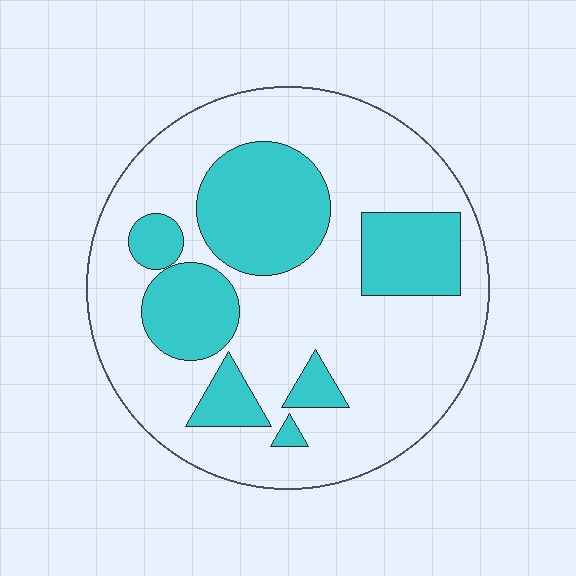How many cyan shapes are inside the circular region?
7.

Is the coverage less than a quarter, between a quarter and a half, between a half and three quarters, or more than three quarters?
Between a quarter and a half.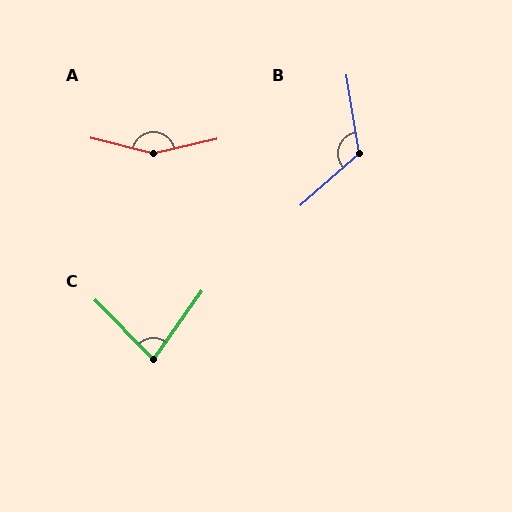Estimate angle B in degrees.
Approximately 123 degrees.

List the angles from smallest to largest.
C (80°), B (123°), A (153°).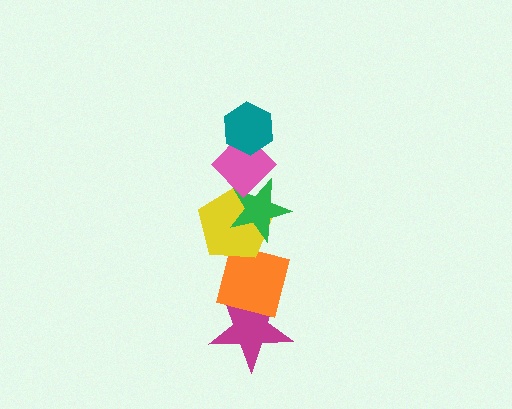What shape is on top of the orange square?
The yellow pentagon is on top of the orange square.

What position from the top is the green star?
The green star is 3rd from the top.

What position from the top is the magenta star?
The magenta star is 6th from the top.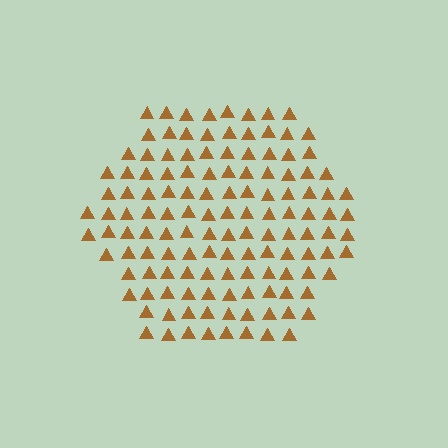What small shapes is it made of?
It is made of small triangles.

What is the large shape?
The large shape is a hexagon.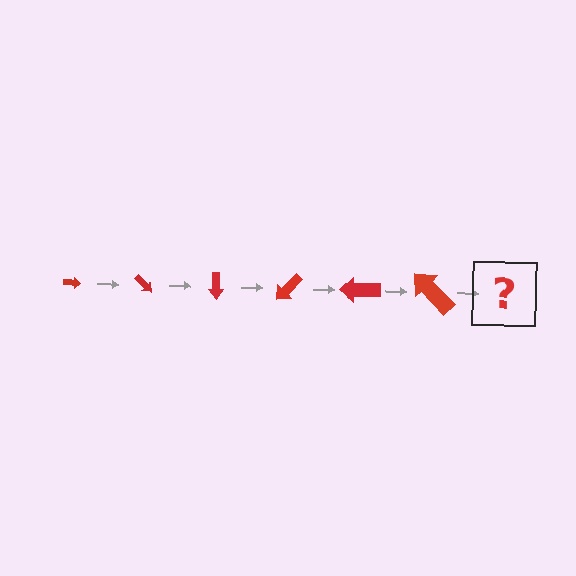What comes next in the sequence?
The next element should be an arrow, larger than the previous one and rotated 270 degrees from the start.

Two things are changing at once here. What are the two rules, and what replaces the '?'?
The two rules are that the arrow grows larger each step and it rotates 45 degrees each step. The '?' should be an arrow, larger than the previous one and rotated 270 degrees from the start.